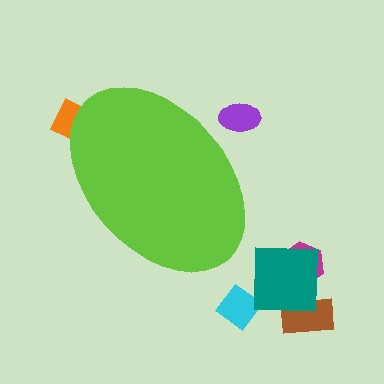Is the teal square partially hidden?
No, the teal square is fully visible.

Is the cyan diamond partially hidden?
No, the cyan diamond is fully visible.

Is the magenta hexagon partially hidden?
No, the magenta hexagon is fully visible.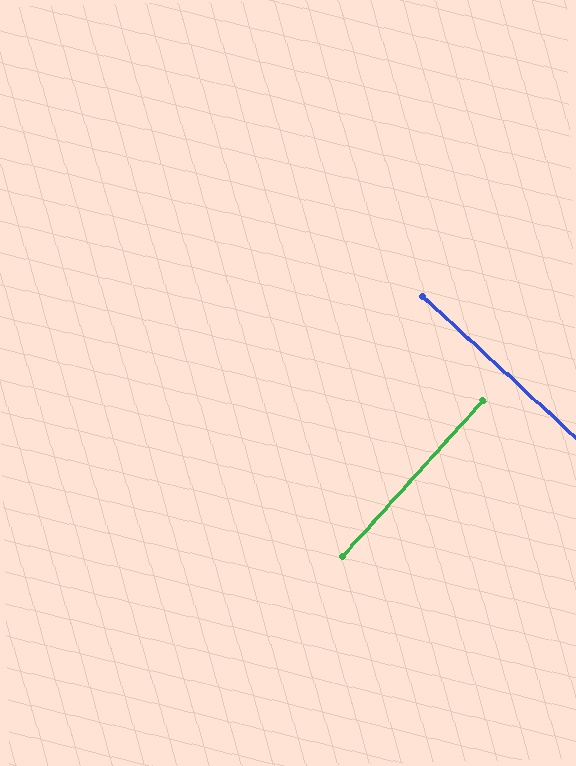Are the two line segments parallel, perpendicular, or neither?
Perpendicular — they meet at approximately 89°.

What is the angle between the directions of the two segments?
Approximately 89 degrees.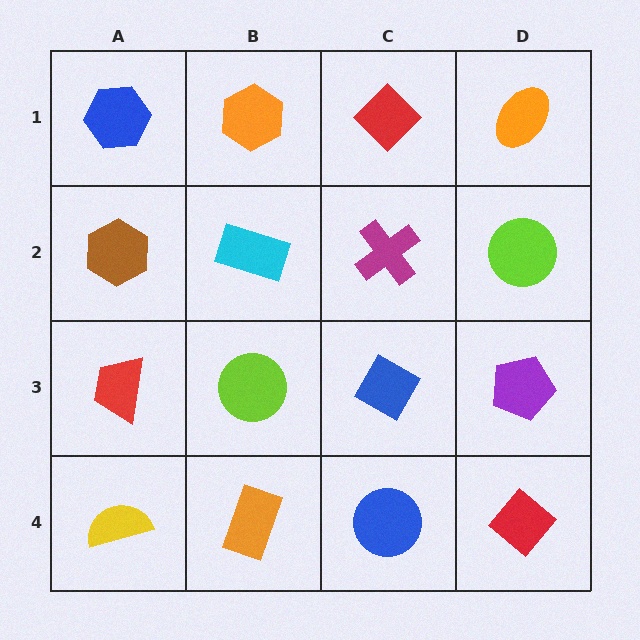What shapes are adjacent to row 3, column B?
A cyan rectangle (row 2, column B), an orange rectangle (row 4, column B), a red trapezoid (row 3, column A), a blue diamond (row 3, column C).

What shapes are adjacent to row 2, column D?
An orange ellipse (row 1, column D), a purple pentagon (row 3, column D), a magenta cross (row 2, column C).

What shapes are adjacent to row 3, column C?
A magenta cross (row 2, column C), a blue circle (row 4, column C), a lime circle (row 3, column B), a purple pentagon (row 3, column D).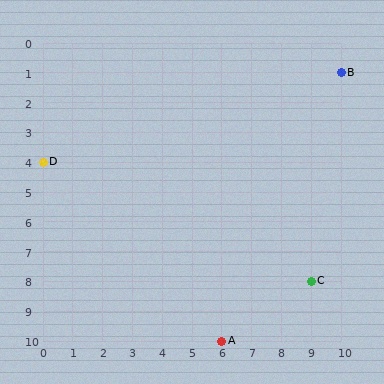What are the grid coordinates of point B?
Point B is at grid coordinates (10, 1).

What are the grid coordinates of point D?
Point D is at grid coordinates (0, 4).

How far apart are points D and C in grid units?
Points D and C are 9 columns and 4 rows apart (about 9.8 grid units diagonally).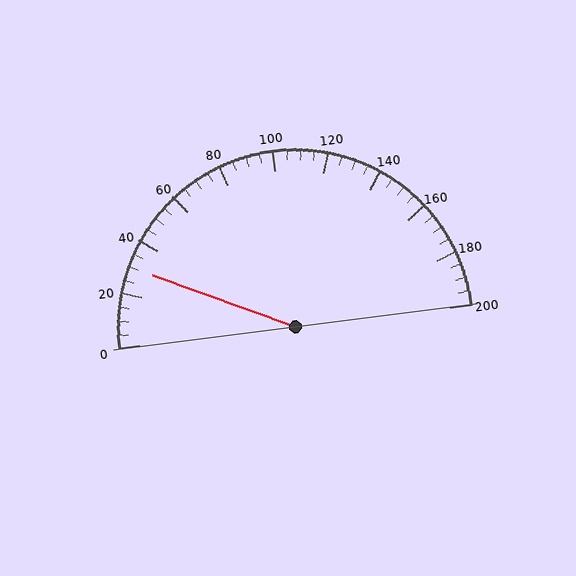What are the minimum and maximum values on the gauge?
The gauge ranges from 0 to 200.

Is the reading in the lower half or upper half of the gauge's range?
The reading is in the lower half of the range (0 to 200).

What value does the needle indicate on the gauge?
The needle indicates approximately 30.